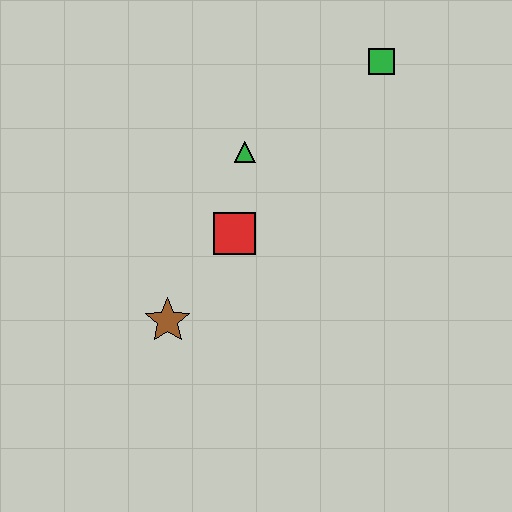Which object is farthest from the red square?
The green square is farthest from the red square.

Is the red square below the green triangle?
Yes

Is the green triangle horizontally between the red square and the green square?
Yes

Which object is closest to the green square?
The green triangle is closest to the green square.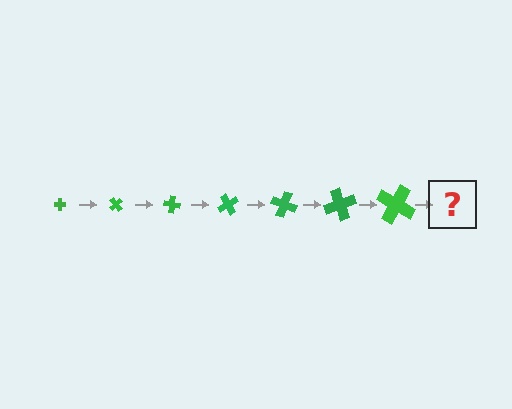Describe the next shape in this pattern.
It should be a cross, larger than the previous one and rotated 350 degrees from the start.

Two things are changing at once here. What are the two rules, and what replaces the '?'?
The two rules are that the cross grows larger each step and it rotates 50 degrees each step. The '?' should be a cross, larger than the previous one and rotated 350 degrees from the start.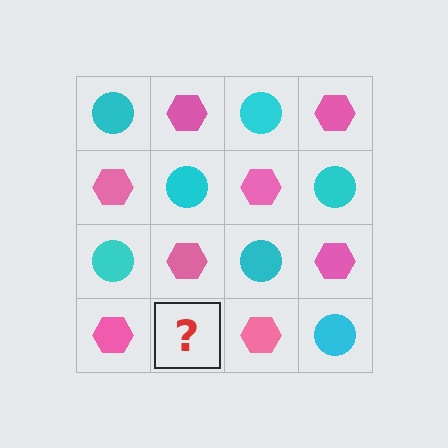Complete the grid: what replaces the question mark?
The question mark should be replaced with a cyan circle.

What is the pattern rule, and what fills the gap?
The rule is that it alternates cyan circle and pink hexagon in a checkerboard pattern. The gap should be filled with a cyan circle.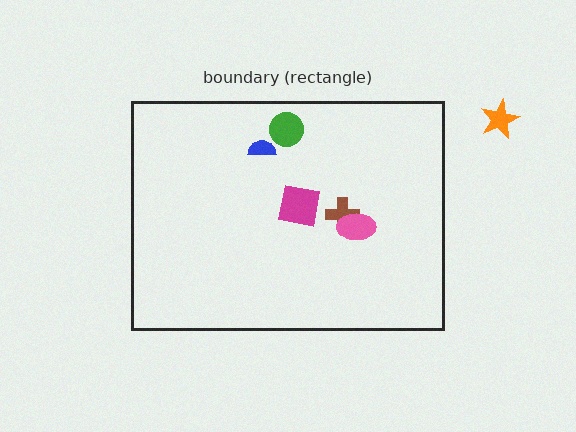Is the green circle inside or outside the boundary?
Inside.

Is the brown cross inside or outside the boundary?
Inside.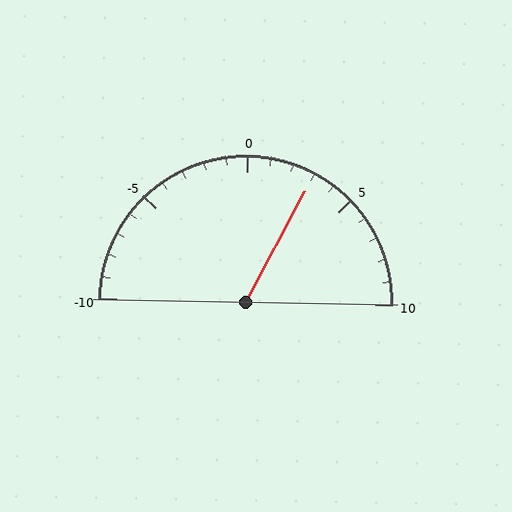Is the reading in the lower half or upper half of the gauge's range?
The reading is in the upper half of the range (-10 to 10).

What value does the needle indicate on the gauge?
The needle indicates approximately 3.